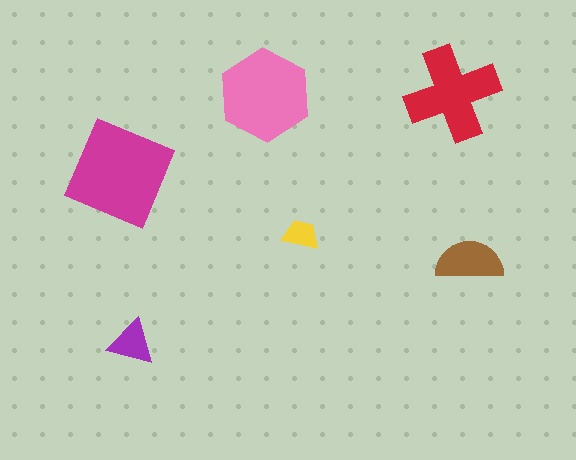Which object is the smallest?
The yellow trapezoid.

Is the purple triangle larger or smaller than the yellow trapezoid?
Larger.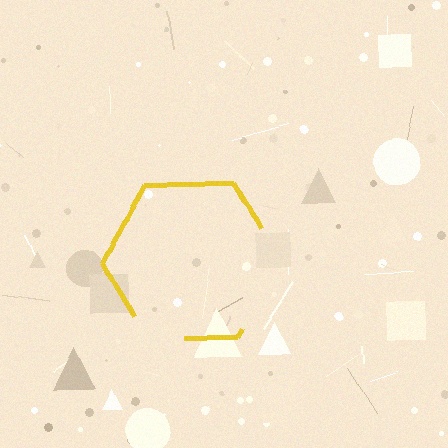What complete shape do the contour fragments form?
The contour fragments form a hexagon.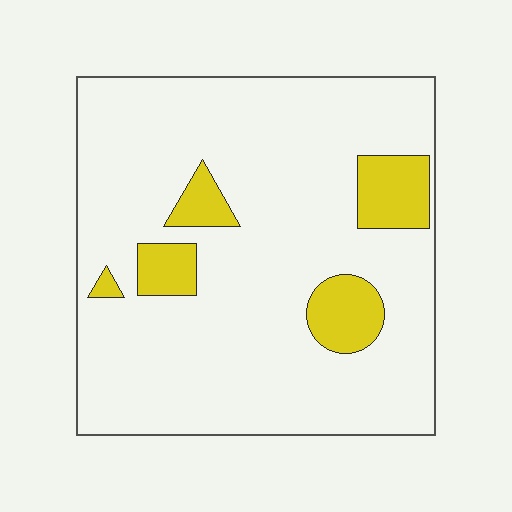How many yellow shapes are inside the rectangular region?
5.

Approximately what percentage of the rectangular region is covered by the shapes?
Approximately 15%.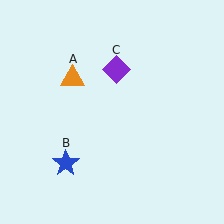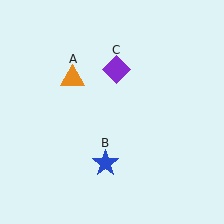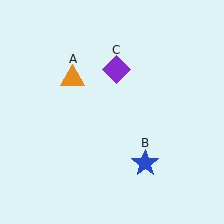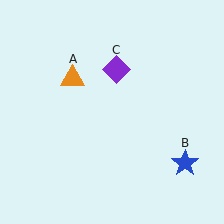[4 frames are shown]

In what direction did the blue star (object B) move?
The blue star (object B) moved right.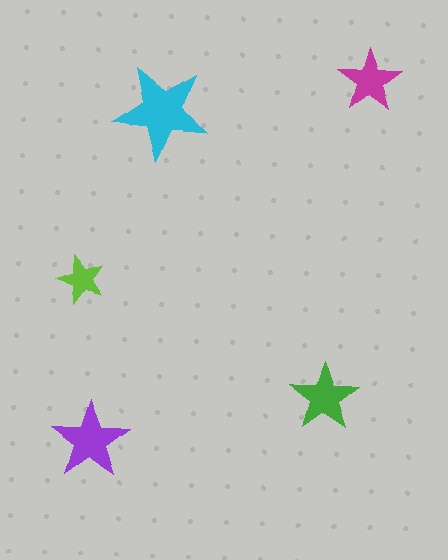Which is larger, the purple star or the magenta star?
The purple one.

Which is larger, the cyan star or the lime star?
The cyan one.